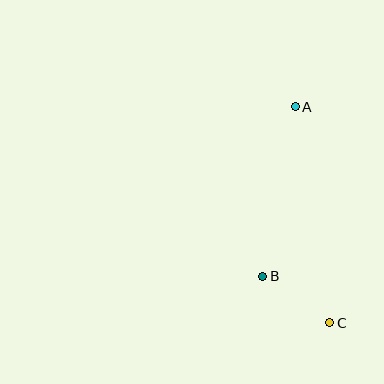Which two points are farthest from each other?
Points A and C are farthest from each other.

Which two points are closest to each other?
Points B and C are closest to each other.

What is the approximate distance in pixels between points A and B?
The distance between A and B is approximately 172 pixels.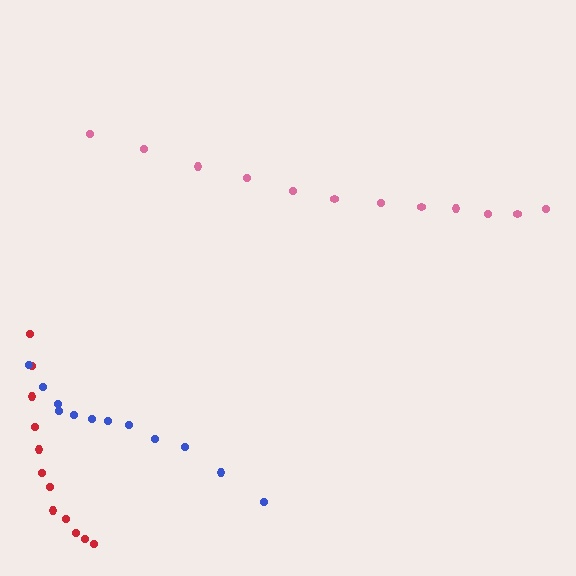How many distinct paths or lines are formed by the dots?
There are 3 distinct paths.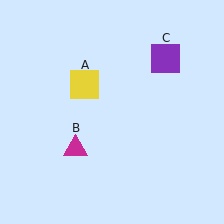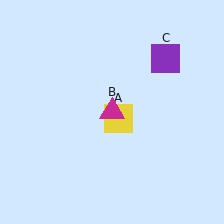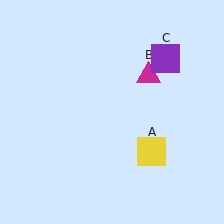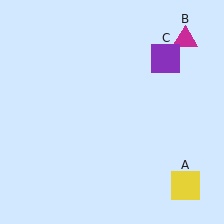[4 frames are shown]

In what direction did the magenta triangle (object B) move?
The magenta triangle (object B) moved up and to the right.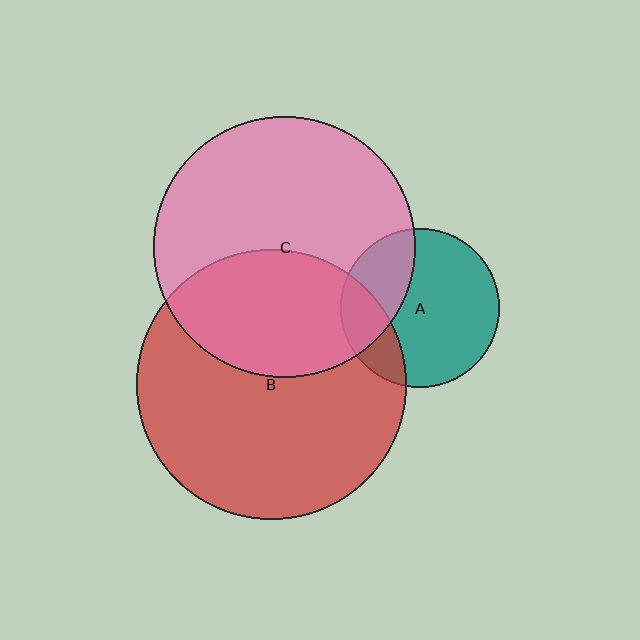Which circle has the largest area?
Circle B (red).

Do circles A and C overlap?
Yes.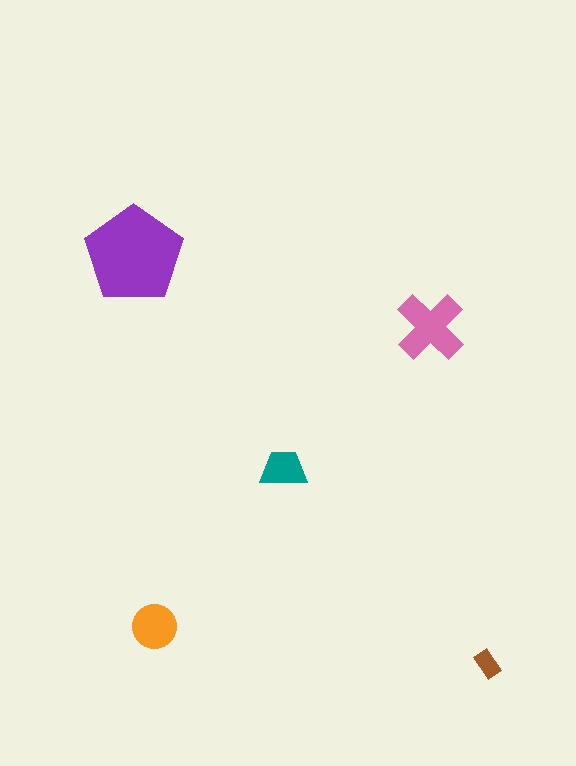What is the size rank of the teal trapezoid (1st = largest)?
4th.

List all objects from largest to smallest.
The purple pentagon, the pink cross, the orange circle, the teal trapezoid, the brown rectangle.